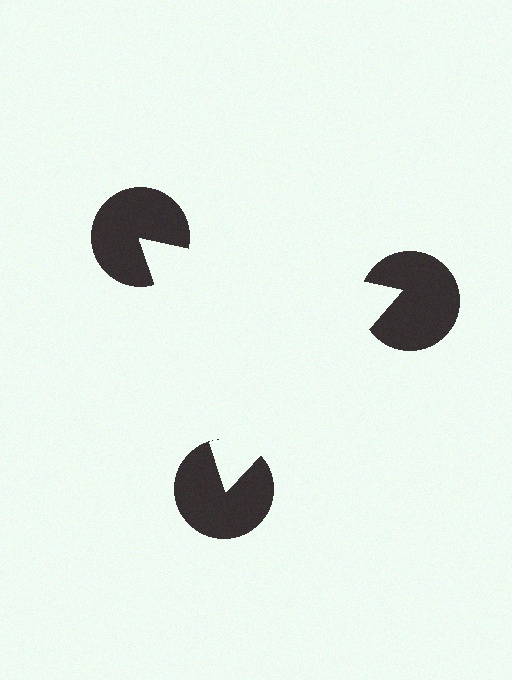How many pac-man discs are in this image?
There are 3 — one at each vertex of the illusory triangle.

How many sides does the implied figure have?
3 sides.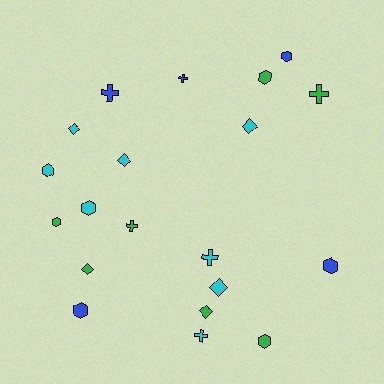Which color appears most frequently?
Cyan, with 8 objects.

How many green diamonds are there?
There are 2 green diamonds.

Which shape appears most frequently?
Hexagon, with 8 objects.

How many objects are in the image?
There are 20 objects.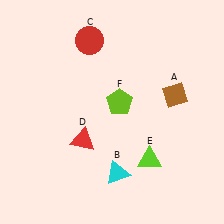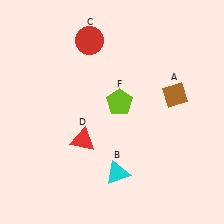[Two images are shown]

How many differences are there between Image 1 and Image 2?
There is 1 difference between the two images.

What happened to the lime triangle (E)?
The lime triangle (E) was removed in Image 2. It was in the bottom-right area of Image 1.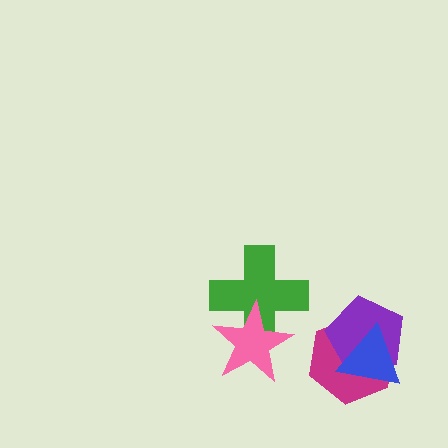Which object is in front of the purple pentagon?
The blue triangle is in front of the purple pentagon.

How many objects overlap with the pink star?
1 object overlaps with the pink star.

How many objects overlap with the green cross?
1 object overlaps with the green cross.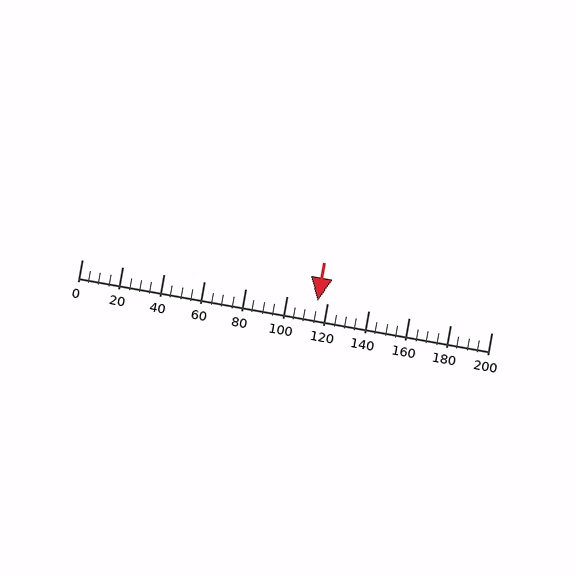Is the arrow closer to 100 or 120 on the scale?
The arrow is closer to 120.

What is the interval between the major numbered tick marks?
The major tick marks are spaced 20 units apart.